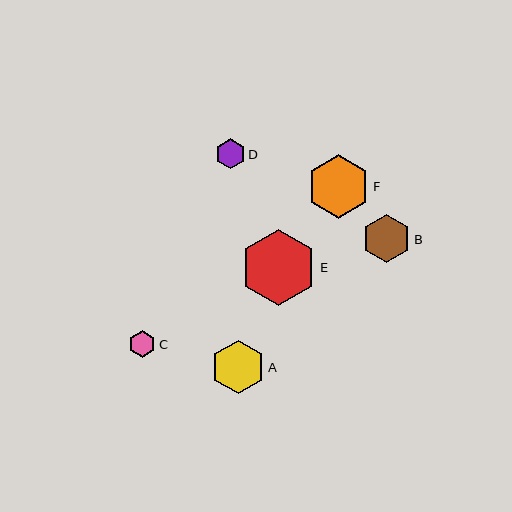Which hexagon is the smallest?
Hexagon C is the smallest with a size of approximately 27 pixels.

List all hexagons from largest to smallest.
From largest to smallest: E, F, A, B, D, C.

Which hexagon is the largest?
Hexagon E is the largest with a size of approximately 76 pixels.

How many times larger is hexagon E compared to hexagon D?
Hexagon E is approximately 2.6 times the size of hexagon D.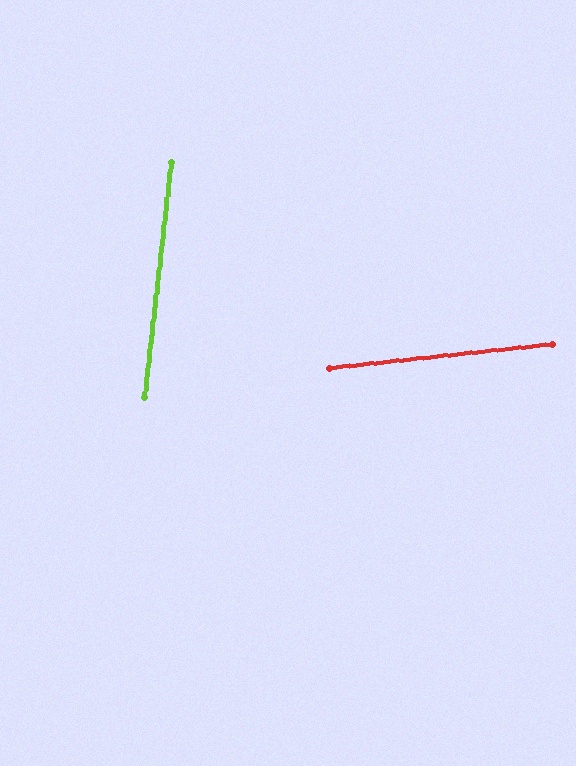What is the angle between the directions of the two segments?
Approximately 77 degrees.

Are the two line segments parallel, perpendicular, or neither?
Neither parallel nor perpendicular — they differ by about 77°.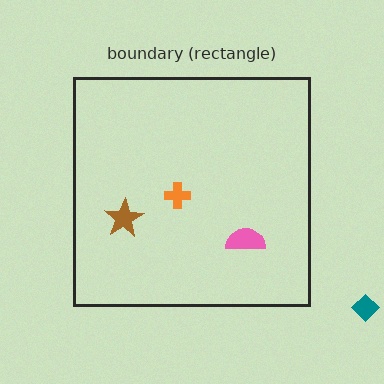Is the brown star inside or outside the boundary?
Inside.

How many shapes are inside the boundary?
3 inside, 1 outside.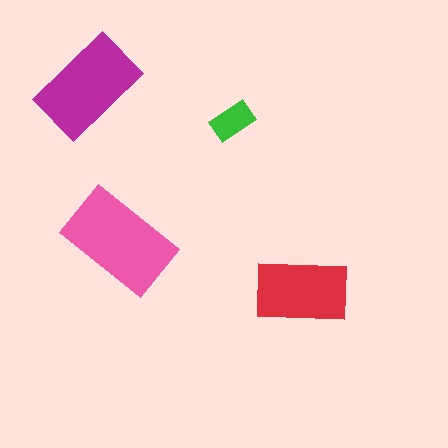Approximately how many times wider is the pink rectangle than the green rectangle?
About 2.5 times wider.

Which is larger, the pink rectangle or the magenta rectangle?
The pink one.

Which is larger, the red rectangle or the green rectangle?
The red one.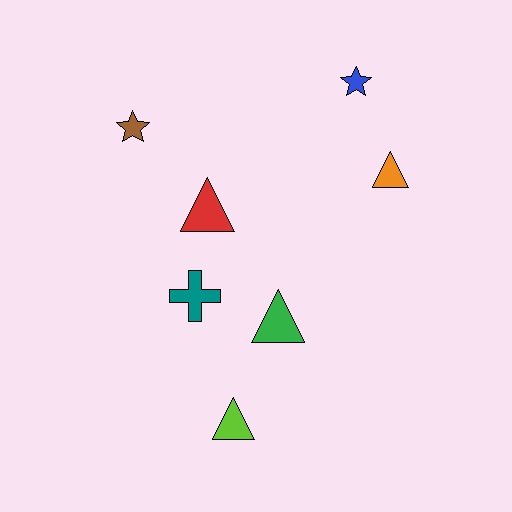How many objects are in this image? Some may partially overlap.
There are 7 objects.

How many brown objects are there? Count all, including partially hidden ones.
There is 1 brown object.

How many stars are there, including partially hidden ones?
There are 2 stars.